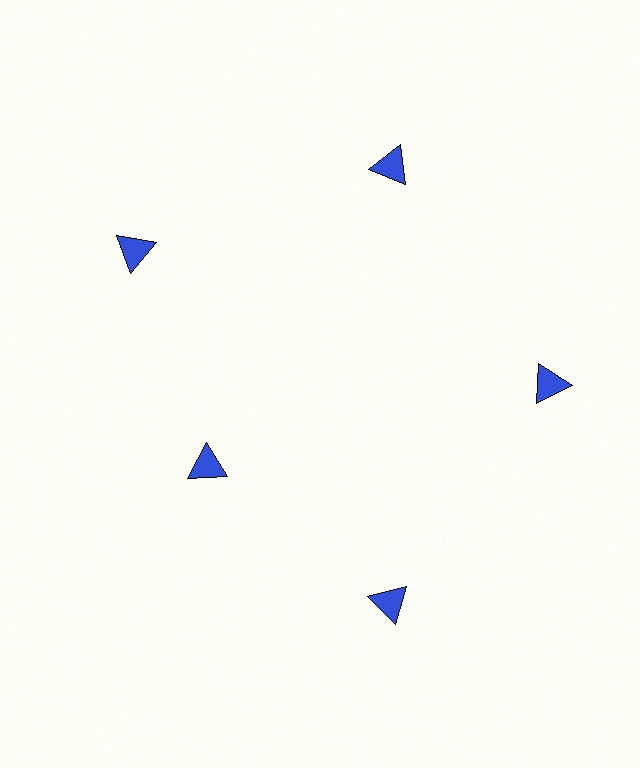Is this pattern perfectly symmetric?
No. The 5 blue triangles are arranged in a ring, but one element near the 8 o'clock position is pulled inward toward the center, breaking the 5-fold rotational symmetry.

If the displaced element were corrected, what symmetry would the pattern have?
It would have 5-fold rotational symmetry — the pattern would map onto itself every 72 degrees.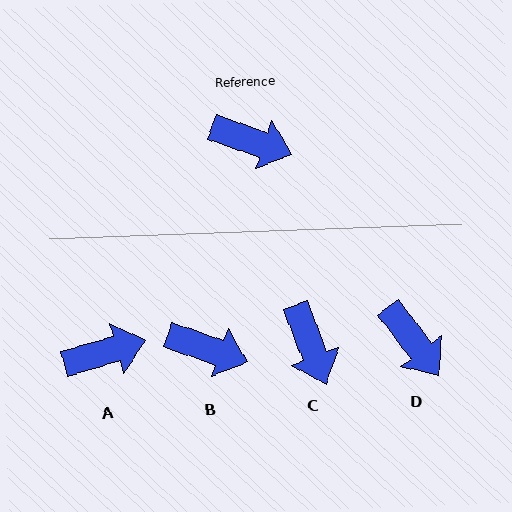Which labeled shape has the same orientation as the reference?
B.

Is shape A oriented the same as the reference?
No, it is off by about 35 degrees.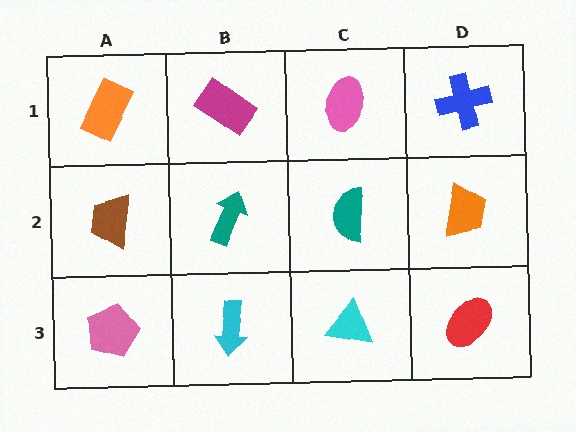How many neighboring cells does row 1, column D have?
2.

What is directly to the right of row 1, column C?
A blue cross.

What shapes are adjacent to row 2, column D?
A blue cross (row 1, column D), a red ellipse (row 3, column D), a teal semicircle (row 2, column C).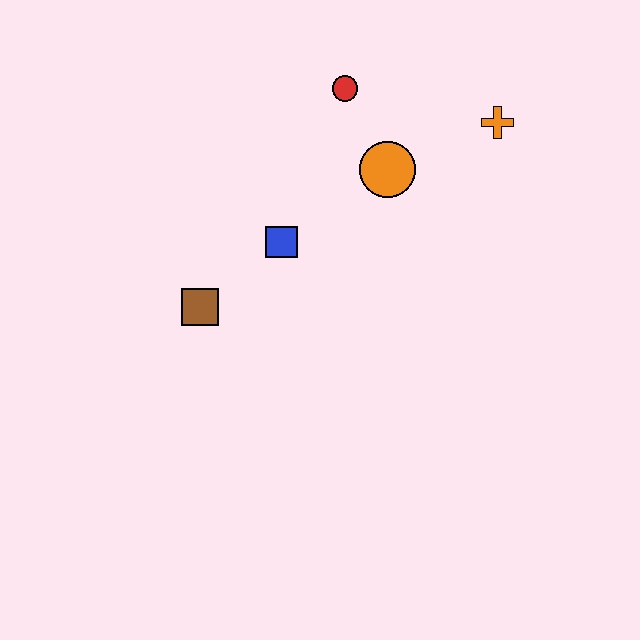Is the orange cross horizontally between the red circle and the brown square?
No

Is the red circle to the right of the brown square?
Yes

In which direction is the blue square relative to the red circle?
The blue square is below the red circle.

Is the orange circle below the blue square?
No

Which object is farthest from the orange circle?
The brown square is farthest from the orange circle.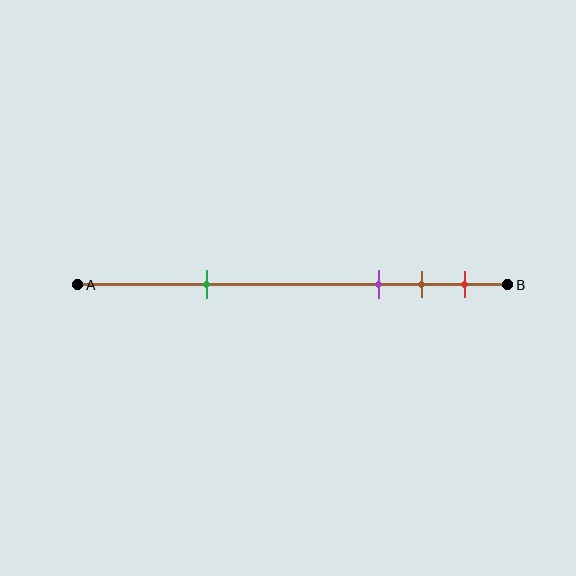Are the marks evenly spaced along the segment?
No, the marks are not evenly spaced.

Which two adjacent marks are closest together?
The brown and red marks are the closest adjacent pair.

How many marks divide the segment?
There are 4 marks dividing the segment.